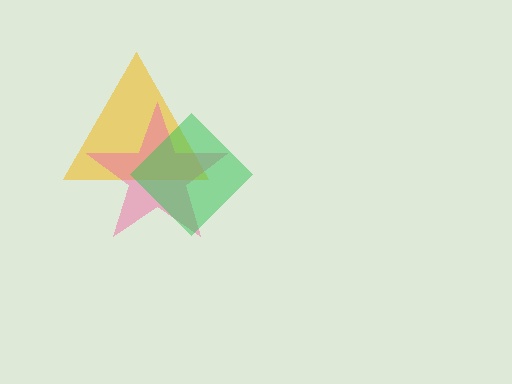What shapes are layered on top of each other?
The layered shapes are: a yellow triangle, a pink star, a green diamond.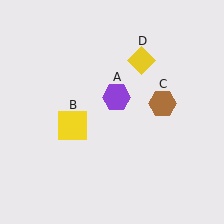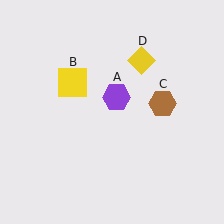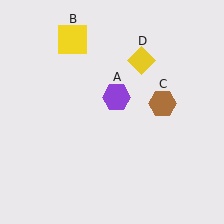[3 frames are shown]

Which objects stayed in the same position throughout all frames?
Purple hexagon (object A) and brown hexagon (object C) and yellow diamond (object D) remained stationary.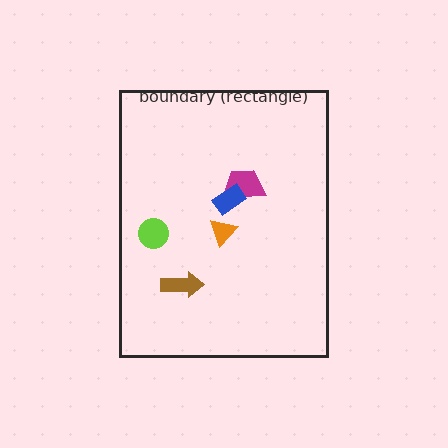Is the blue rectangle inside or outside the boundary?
Inside.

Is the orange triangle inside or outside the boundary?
Inside.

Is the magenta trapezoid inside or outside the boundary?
Inside.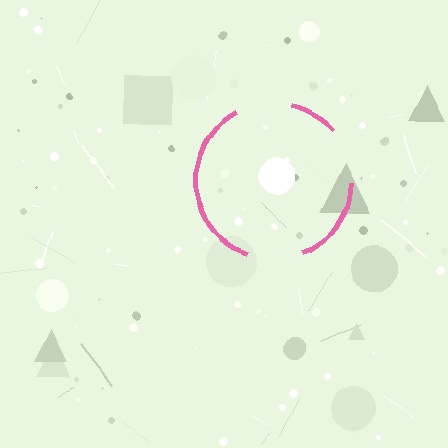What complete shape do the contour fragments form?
The contour fragments form a circle.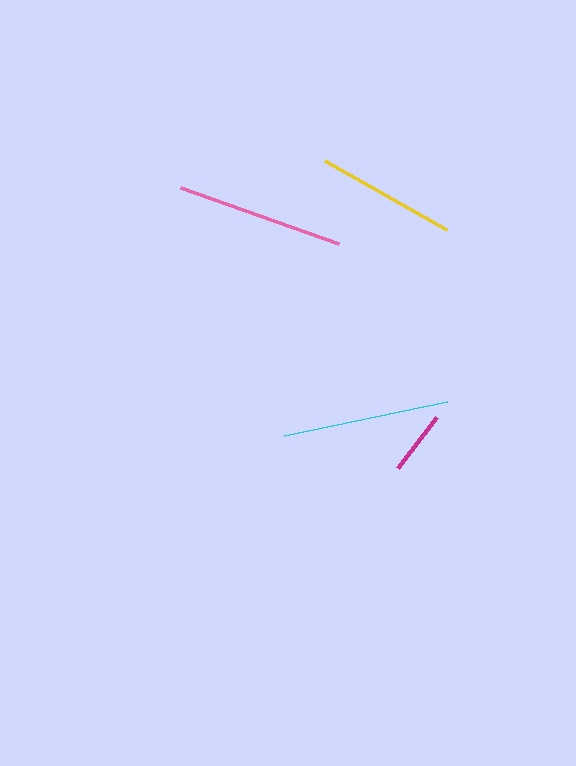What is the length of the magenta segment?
The magenta segment is approximately 64 pixels long.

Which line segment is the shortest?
The magenta line is the shortest at approximately 64 pixels.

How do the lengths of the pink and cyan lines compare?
The pink and cyan lines are approximately the same length.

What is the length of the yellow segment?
The yellow segment is approximately 140 pixels long.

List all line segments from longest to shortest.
From longest to shortest: pink, cyan, yellow, magenta.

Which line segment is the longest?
The pink line is the longest at approximately 167 pixels.